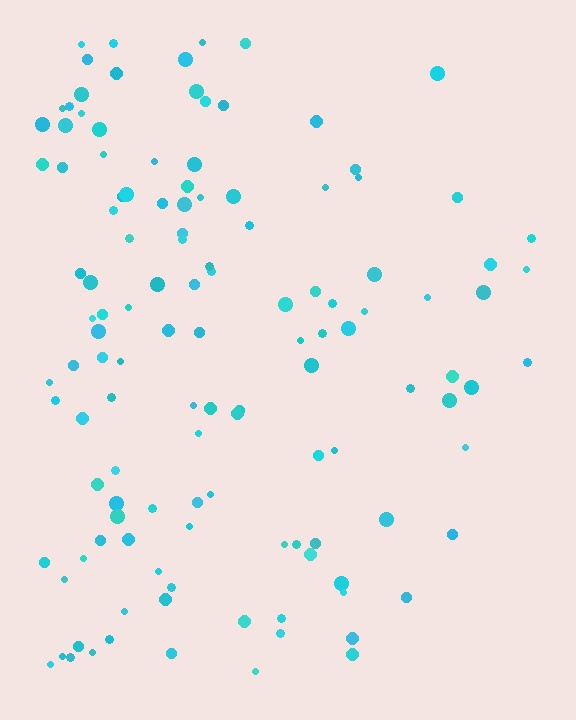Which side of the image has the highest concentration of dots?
The left.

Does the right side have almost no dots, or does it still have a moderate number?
Still a moderate number, just noticeably fewer than the left.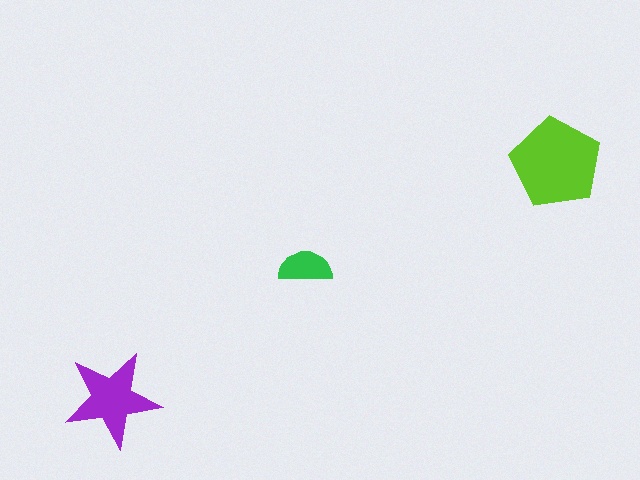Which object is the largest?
The lime pentagon.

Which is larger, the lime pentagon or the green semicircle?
The lime pentagon.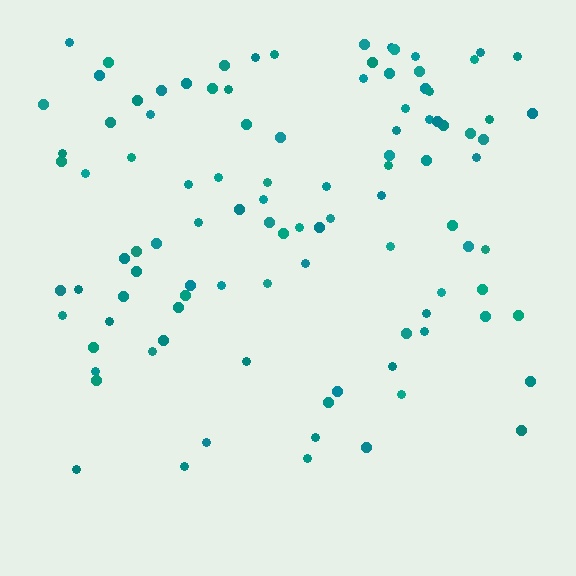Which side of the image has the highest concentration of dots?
The top.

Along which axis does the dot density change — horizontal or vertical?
Vertical.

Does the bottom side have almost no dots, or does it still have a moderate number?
Still a moderate number, just noticeably fewer than the top.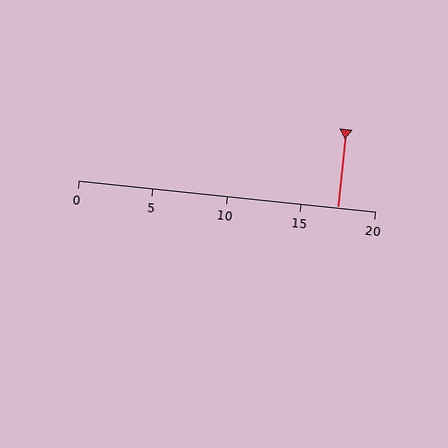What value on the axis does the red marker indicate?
The marker indicates approximately 17.5.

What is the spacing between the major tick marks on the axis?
The major ticks are spaced 5 apart.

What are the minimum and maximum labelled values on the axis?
The axis runs from 0 to 20.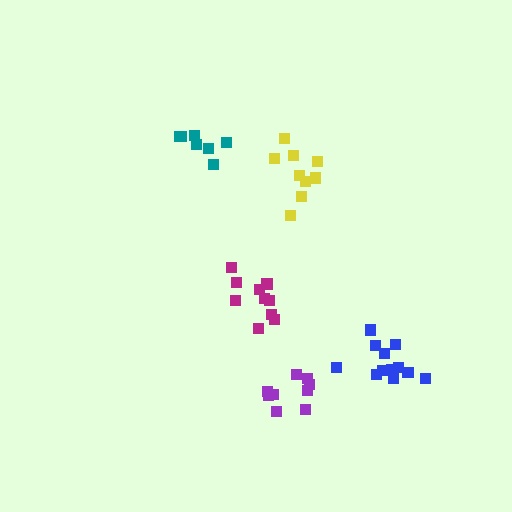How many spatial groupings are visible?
There are 5 spatial groupings.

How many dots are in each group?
Group 1: 7 dots, Group 2: 9 dots, Group 3: 9 dots, Group 4: 10 dots, Group 5: 12 dots (47 total).